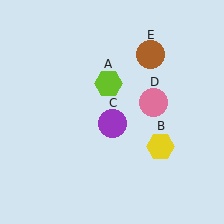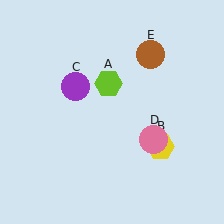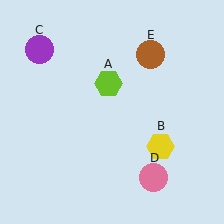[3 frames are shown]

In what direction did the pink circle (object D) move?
The pink circle (object D) moved down.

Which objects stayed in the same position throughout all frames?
Lime hexagon (object A) and yellow hexagon (object B) and brown circle (object E) remained stationary.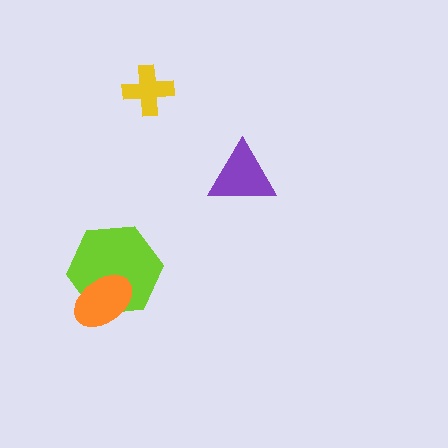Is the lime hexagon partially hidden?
Yes, it is partially covered by another shape.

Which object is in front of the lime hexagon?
The orange ellipse is in front of the lime hexagon.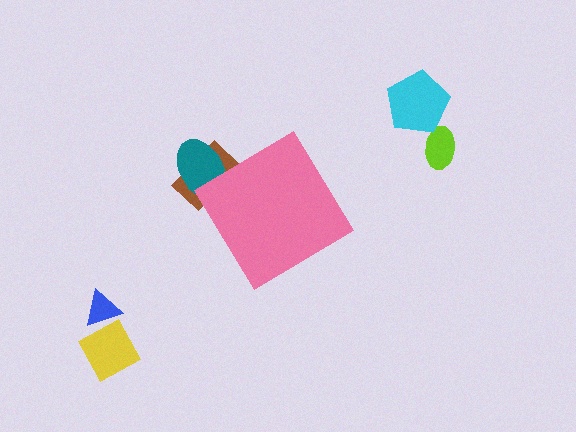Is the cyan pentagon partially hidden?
No, the cyan pentagon is fully visible.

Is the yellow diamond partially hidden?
No, the yellow diamond is fully visible.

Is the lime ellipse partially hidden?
No, the lime ellipse is fully visible.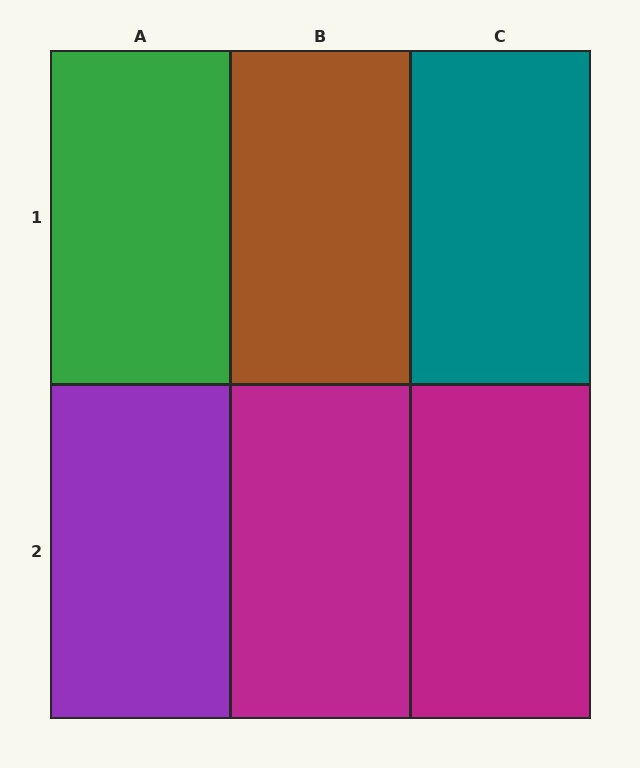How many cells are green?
1 cell is green.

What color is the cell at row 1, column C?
Teal.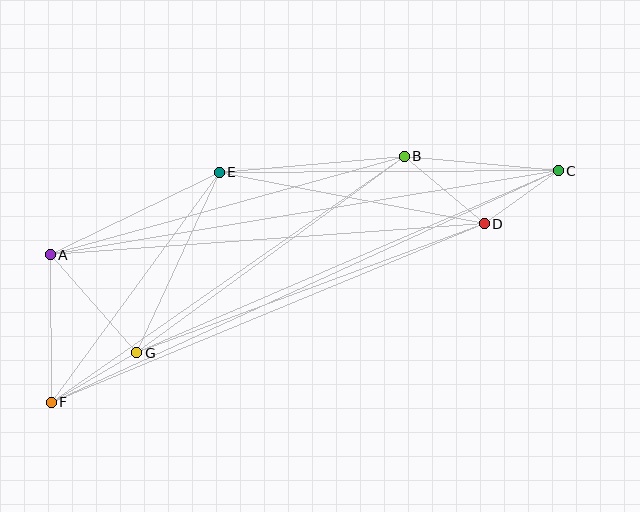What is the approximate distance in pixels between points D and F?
The distance between D and F is approximately 468 pixels.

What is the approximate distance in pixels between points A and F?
The distance between A and F is approximately 148 pixels.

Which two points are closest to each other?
Points C and D are closest to each other.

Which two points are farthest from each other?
Points C and F are farthest from each other.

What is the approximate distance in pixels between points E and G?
The distance between E and G is approximately 198 pixels.